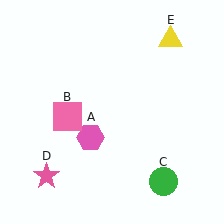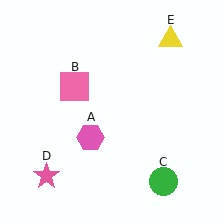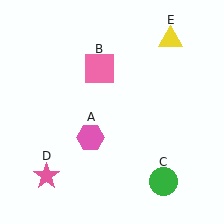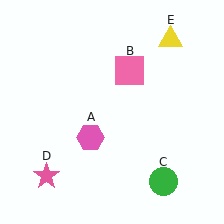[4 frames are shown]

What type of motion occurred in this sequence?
The pink square (object B) rotated clockwise around the center of the scene.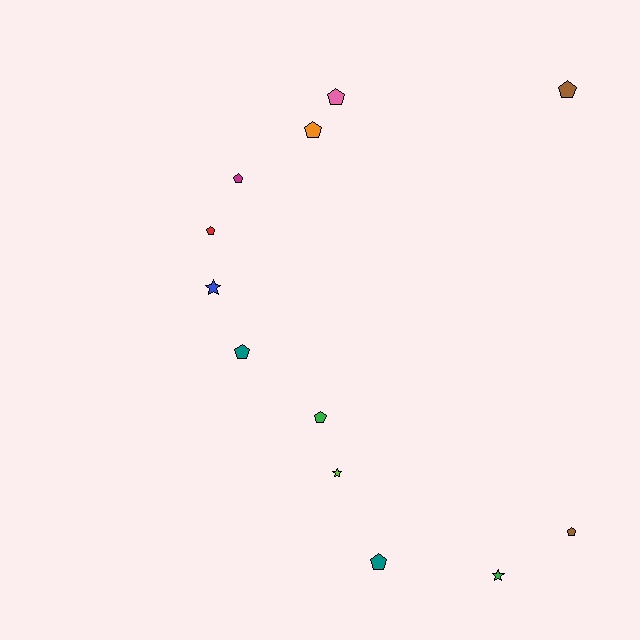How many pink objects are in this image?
There is 1 pink object.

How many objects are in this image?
There are 12 objects.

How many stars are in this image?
There are 3 stars.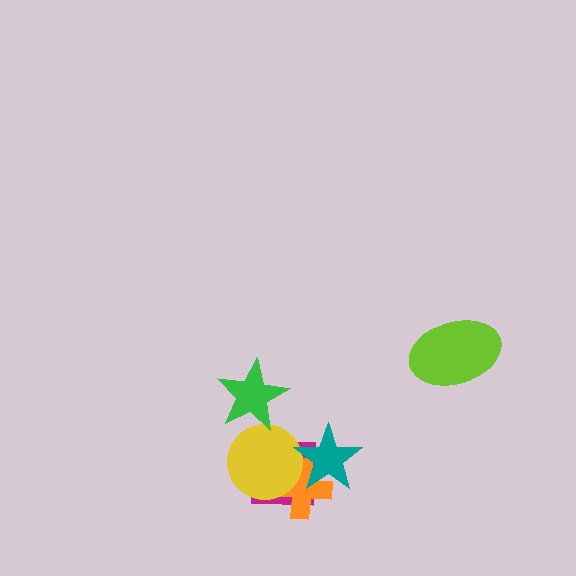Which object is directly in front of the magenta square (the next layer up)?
The orange cross is directly in front of the magenta square.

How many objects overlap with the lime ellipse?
0 objects overlap with the lime ellipse.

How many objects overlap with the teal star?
3 objects overlap with the teal star.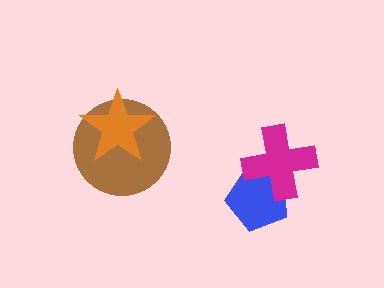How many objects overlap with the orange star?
1 object overlaps with the orange star.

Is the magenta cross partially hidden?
No, no other shape covers it.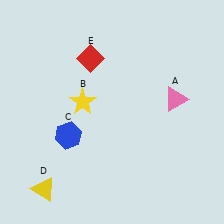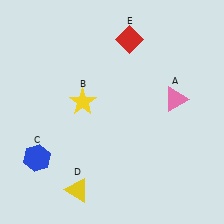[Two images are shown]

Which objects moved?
The objects that moved are: the blue hexagon (C), the yellow triangle (D), the red diamond (E).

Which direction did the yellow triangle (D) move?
The yellow triangle (D) moved right.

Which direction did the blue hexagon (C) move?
The blue hexagon (C) moved left.